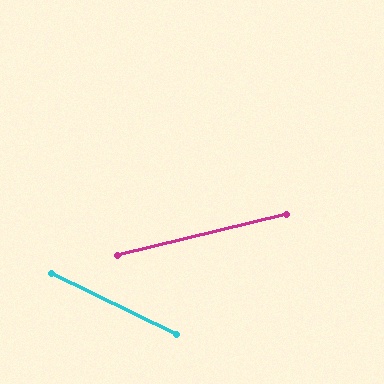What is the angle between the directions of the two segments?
Approximately 40 degrees.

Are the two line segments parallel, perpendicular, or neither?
Neither parallel nor perpendicular — they differ by about 40°.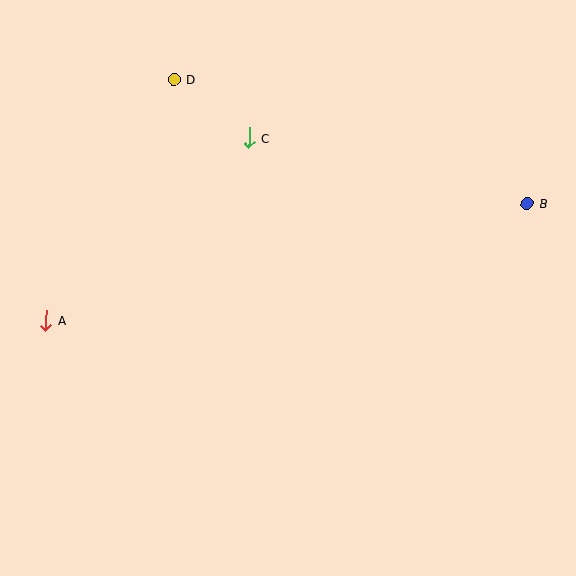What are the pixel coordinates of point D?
Point D is at (174, 80).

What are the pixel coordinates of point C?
Point C is at (249, 138).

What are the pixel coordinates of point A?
Point A is at (46, 321).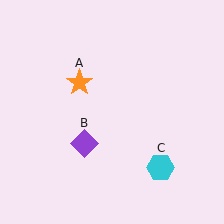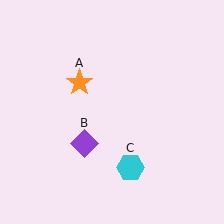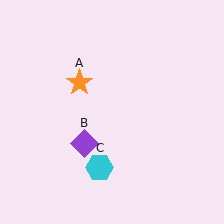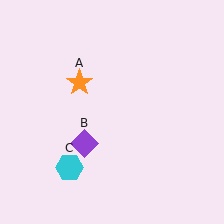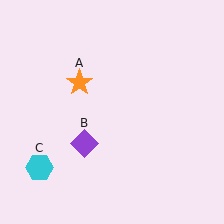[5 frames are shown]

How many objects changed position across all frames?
1 object changed position: cyan hexagon (object C).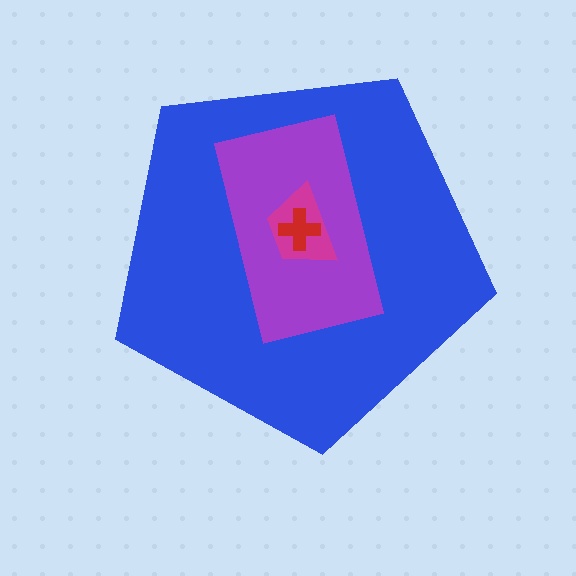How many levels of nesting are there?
4.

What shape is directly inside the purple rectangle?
The magenta trapezoid.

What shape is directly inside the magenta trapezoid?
The red cross.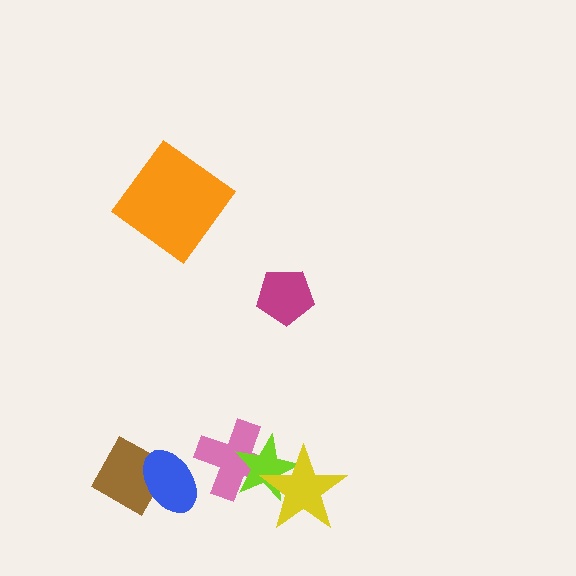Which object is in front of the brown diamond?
The blue ellipse is in front of the brown diamond.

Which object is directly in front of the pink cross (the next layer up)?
The lime star is directly in front of the pink cross.